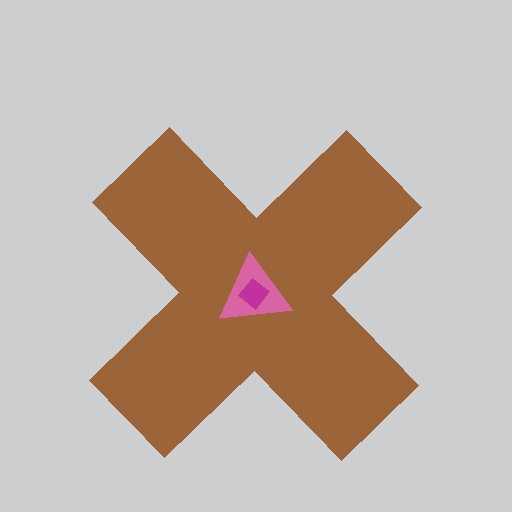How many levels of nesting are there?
3.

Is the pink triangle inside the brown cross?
Yes.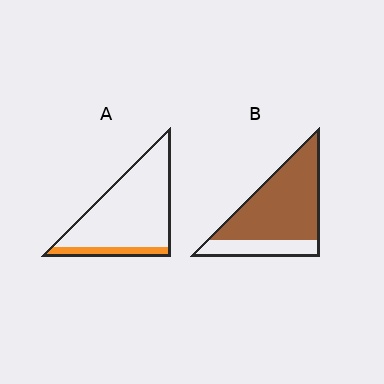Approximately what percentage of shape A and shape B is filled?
A is approximately 15% and B is approximately 75%.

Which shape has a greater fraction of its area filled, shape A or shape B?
Shape B.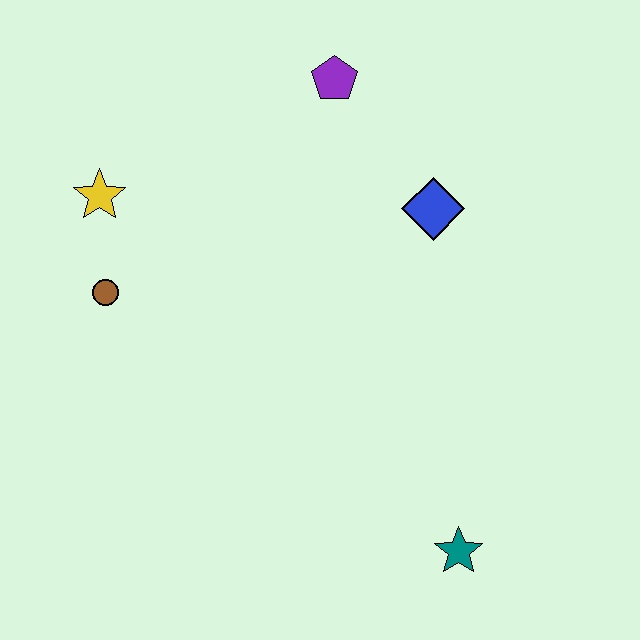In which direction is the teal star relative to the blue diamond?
The teal star is below the blue diamond.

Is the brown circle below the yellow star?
Yes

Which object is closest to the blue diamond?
The purple pentagon is closest to the blue diamond.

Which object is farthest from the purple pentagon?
The teal star is farthest from the purple pentagon.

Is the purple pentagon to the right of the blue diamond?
No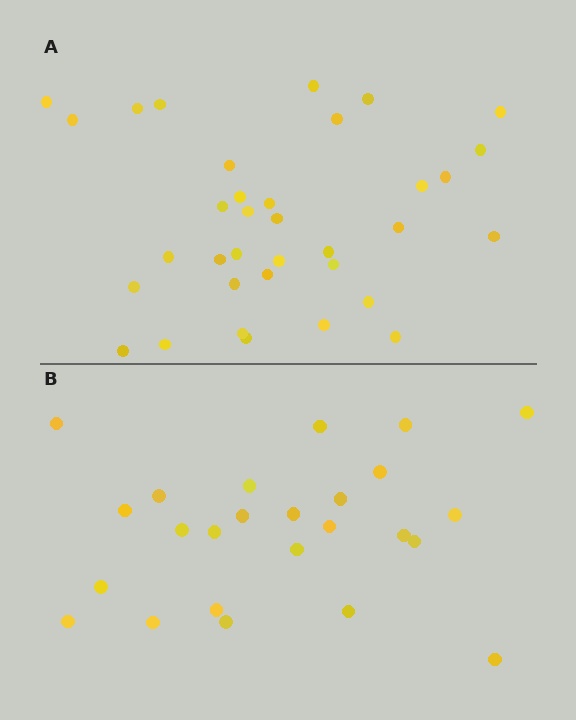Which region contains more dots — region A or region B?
Region A (the top region) has more dots.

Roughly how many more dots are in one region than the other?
Region A has roughly 10 or so more dots than region B.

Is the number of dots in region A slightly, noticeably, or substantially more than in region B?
Region A has noticeably more, but not dramatically so. The ratio is roughly 1.4 to 1.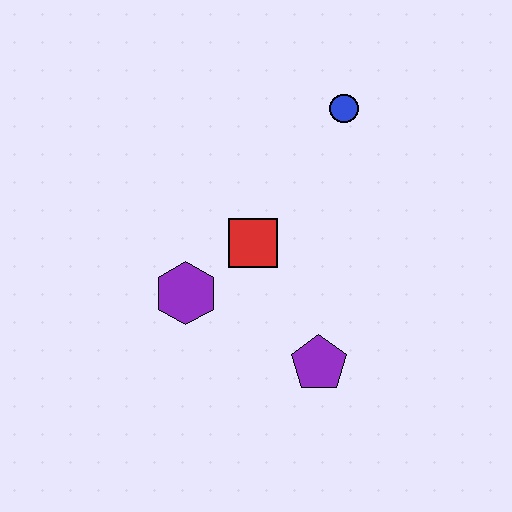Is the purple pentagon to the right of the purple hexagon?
Yes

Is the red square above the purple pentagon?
Yes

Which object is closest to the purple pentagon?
The red square is closest to the purple pentagon.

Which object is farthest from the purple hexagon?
The blue circle is farthest from the purple hexagon.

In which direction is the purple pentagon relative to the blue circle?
The purple pentagon is below the blue circle.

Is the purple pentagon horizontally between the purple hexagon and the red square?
No